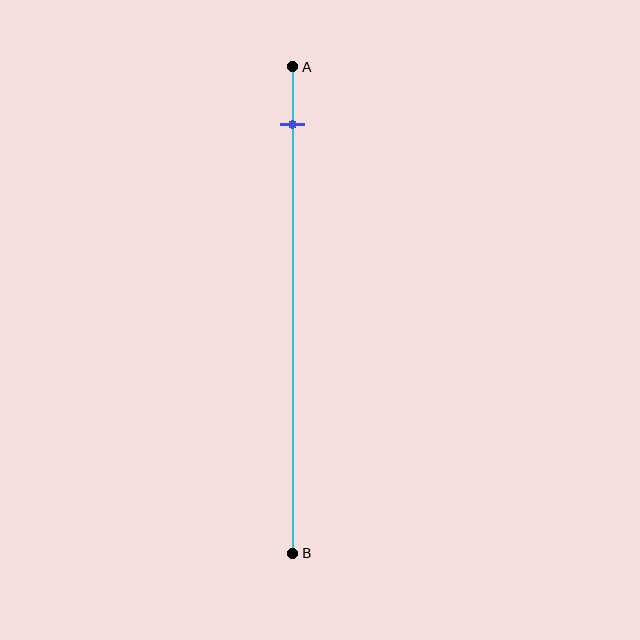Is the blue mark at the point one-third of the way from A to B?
No, the mark is at about 10% from A, not at the 33% one-third point.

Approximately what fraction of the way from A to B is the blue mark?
The blue mark is approximately 10% of the way from A to B.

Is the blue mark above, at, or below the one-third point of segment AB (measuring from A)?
The blue mark is above the one-third point of segment AB.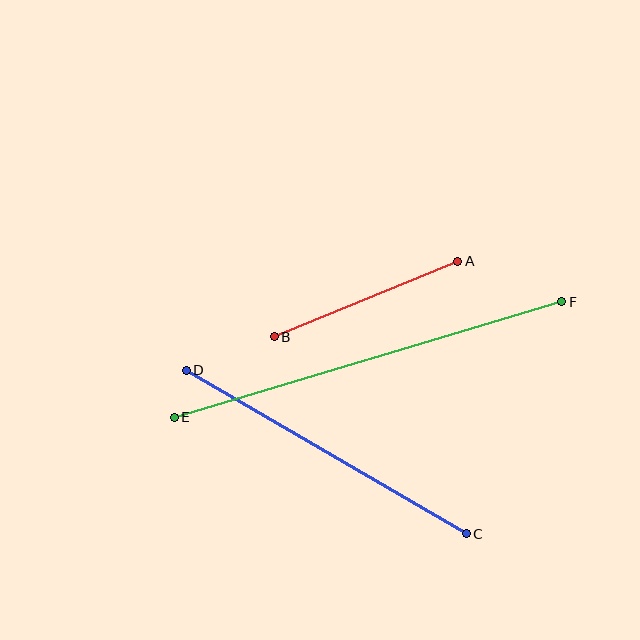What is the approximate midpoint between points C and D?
The midpoint is at approximately (326, 452) pixels.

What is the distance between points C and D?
The distance is approximately 325 pixels.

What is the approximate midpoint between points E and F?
The midpoint is at approximately (368, 360) pixels.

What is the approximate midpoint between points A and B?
The midpoint is at approximately (366, 299) pixels.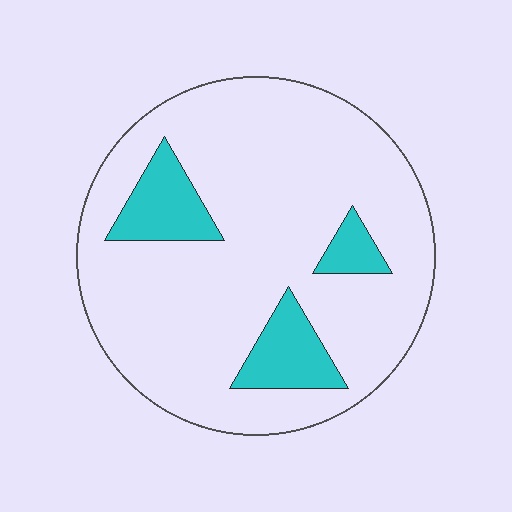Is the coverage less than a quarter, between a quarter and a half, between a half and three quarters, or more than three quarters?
Less than a quarter.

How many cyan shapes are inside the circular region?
3.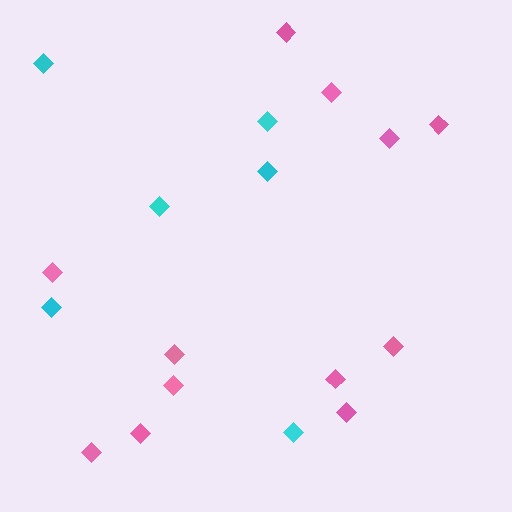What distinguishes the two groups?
There are 2 groups: one group of cyan diamonds (6) and one group of pink diamonds (12).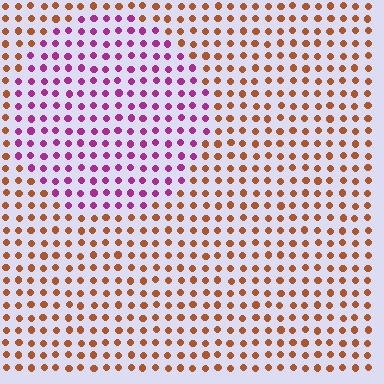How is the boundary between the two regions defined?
The boundary is defined purely by a slight shift in hue (about 68 degrees). Spacing, size, and orientation are identical on both sides.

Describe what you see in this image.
The image is filled with small brown elements in a uniform arrangement. A circle-shaped region is visible where the elements are tinted to a slightly different hue, forming a subtle color boundary.